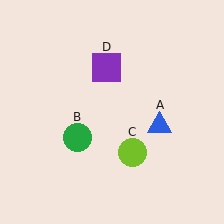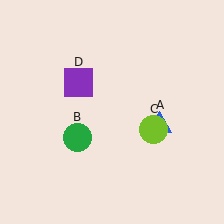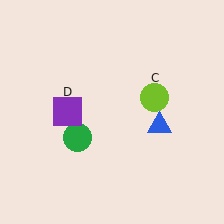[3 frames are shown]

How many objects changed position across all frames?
2 objects changed position: lime circle (object C), purple square (object D).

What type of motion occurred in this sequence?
The lime circle (object C), purple square (object D) rotated counterclockwise around the center of the scene.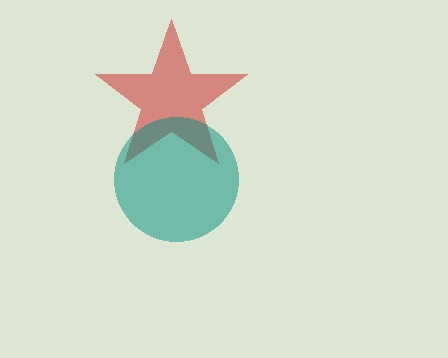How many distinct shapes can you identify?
There are 2 distinct shapes: a red star, a teal circle.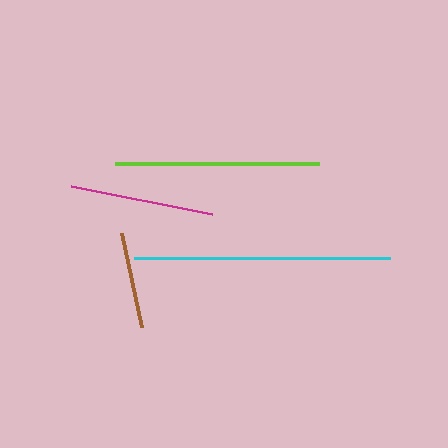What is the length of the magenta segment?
The magenta segment is approximately 144 pixels long.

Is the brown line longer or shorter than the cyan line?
The cyan line is longer than the brown line.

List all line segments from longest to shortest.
From longest to shortest: cyan, lime, magenta, brown.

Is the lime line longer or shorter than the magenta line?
The lime line is longer than the magenta line.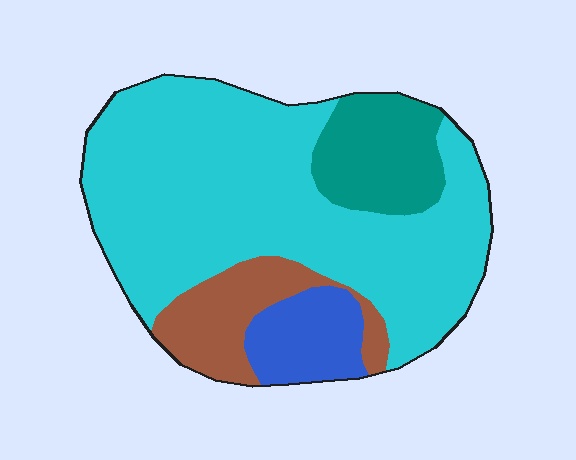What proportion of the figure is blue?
Blue takes up less than a sixth of the figure.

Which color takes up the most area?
Cyan, at roughly 65%.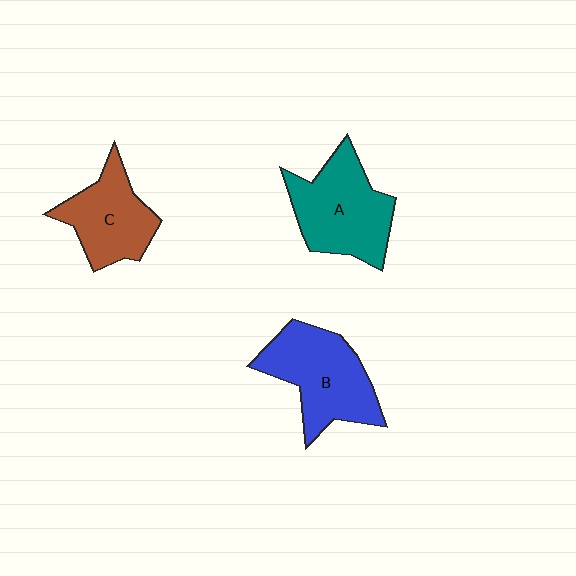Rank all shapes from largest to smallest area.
From largest to smallest: B (blue), A (teal), C (brown).